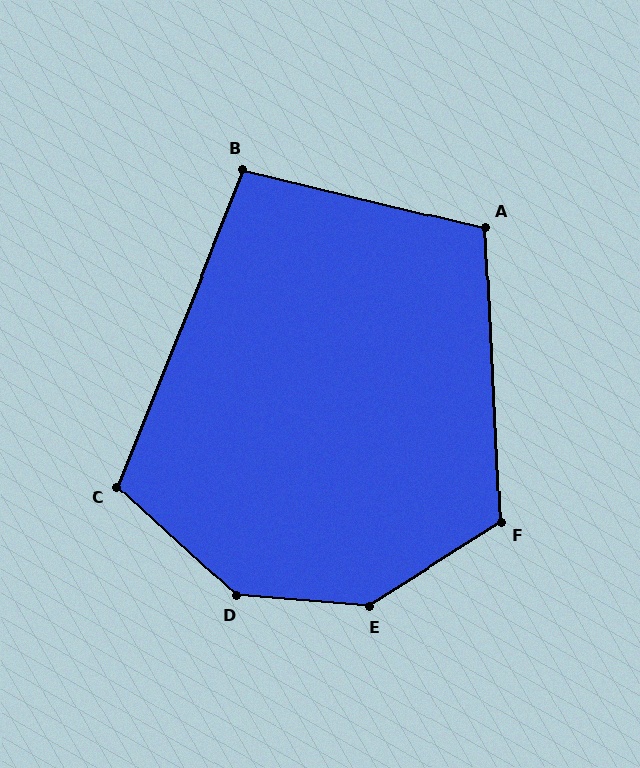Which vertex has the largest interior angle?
E, at approximately 143 degrees.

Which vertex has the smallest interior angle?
B, at approximately 98 degrees.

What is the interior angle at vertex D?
Approximately 142 degrees (obtuse).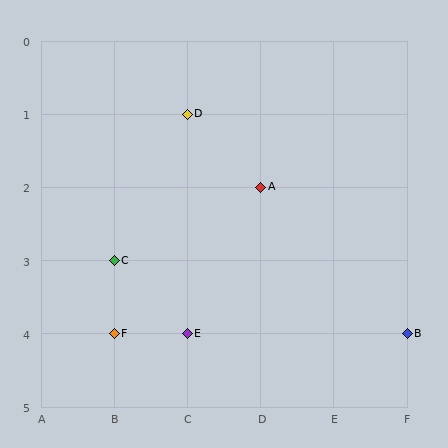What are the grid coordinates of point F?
Point F is at grid coordinates (B, 4).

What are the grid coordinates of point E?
Point E is at grid coordinates (C, 4).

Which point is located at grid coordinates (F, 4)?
Point B is at (F, 4).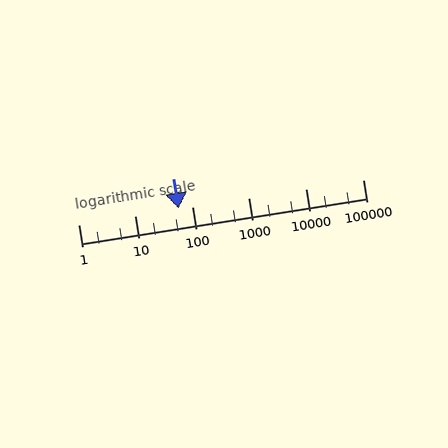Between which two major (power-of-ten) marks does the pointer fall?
The pointer is between 10 and 100.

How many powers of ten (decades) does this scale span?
The scale spans 5 decades, from 1 to 100000.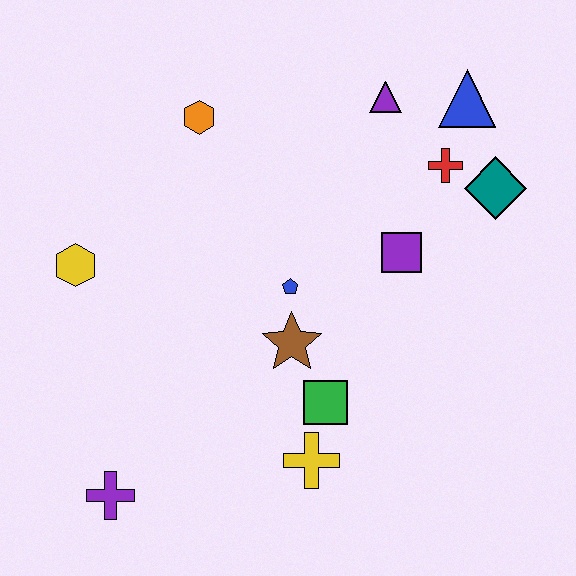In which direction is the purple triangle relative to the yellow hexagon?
The purple triangle is to the right of the yellow hexagon.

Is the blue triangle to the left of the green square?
No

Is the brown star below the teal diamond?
Yes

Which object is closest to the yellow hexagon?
The orange hexagon is closest to the yellow hexagon.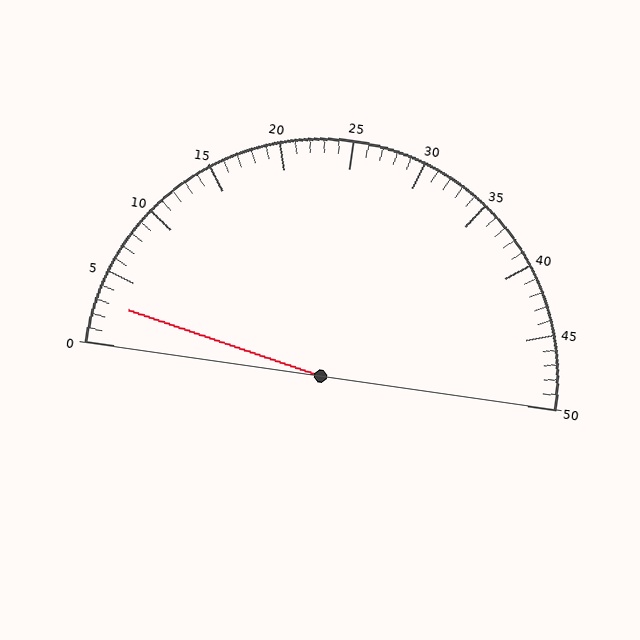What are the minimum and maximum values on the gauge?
The gauge ranges from 0 to 50.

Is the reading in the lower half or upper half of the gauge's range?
The reading is in the lower half of the range (0 to 50).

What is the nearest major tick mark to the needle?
The nearest major tick mark is 5.